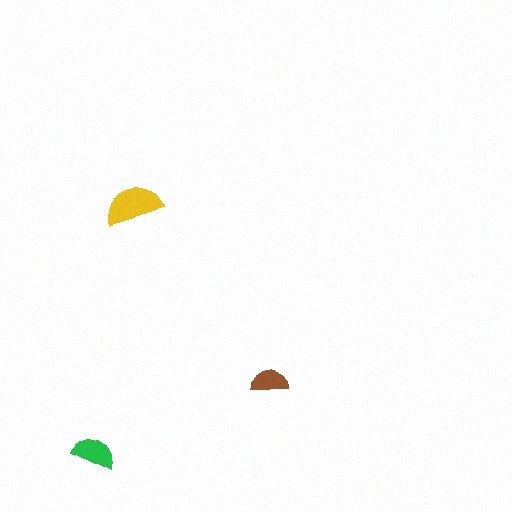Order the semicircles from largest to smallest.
the yellow one, the green one, the brown one.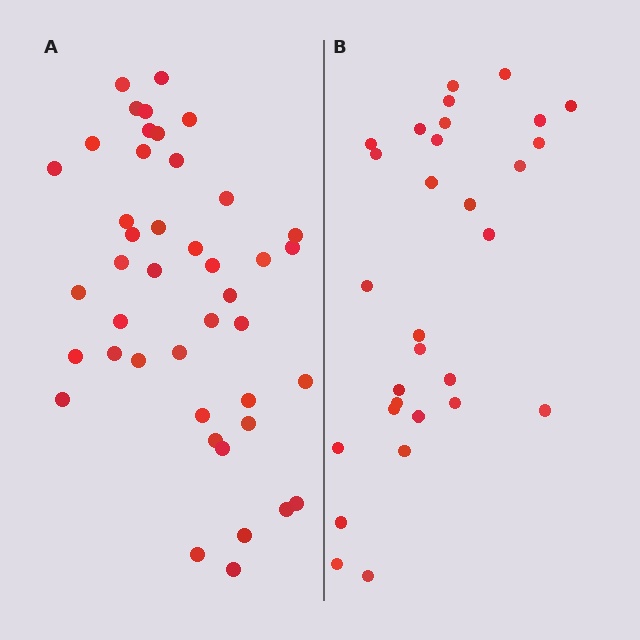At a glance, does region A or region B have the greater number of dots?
Region A (the left region) has more dots.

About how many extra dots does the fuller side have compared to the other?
Region A has approximately 15 more dots than region B.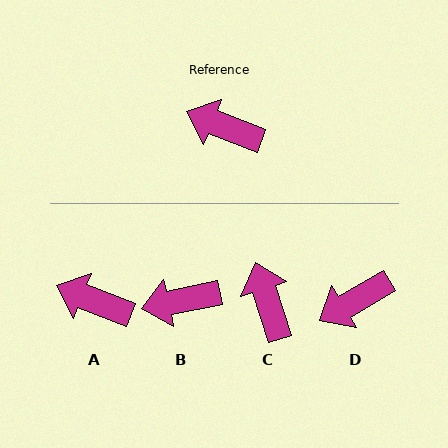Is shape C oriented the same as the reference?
No, it is off by about 51 degrees.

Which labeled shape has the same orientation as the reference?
A.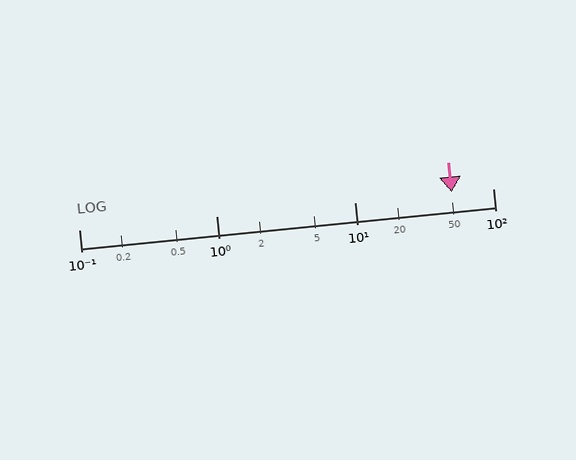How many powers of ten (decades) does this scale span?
The scale spans 3 decades, from 0.1 to 100.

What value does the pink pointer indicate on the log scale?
The pointer indicates approximately 50.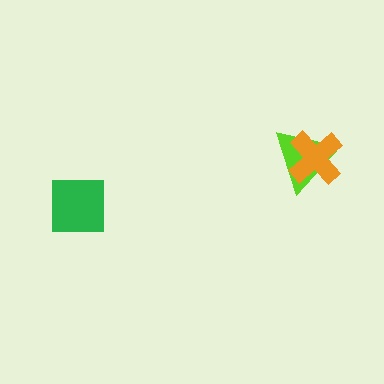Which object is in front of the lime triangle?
The orange cross is in front of the lime triangle.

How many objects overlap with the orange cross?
1 object overlaps with the orange cross.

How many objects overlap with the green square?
0 objects overlap with the green square.